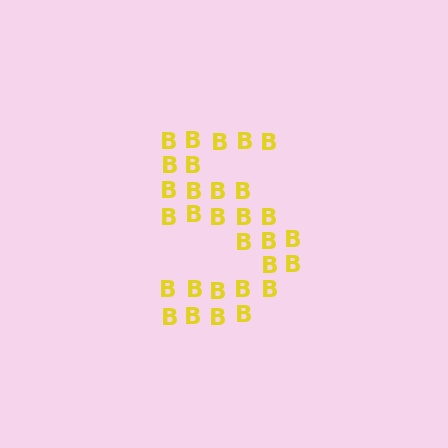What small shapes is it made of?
It is made of small letter B's.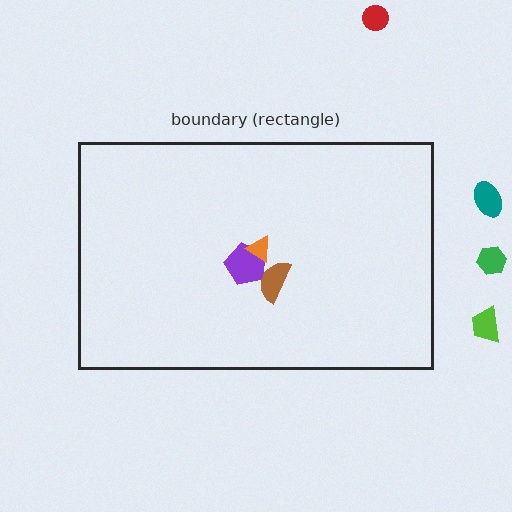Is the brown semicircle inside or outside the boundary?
Inside.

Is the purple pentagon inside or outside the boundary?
Inside.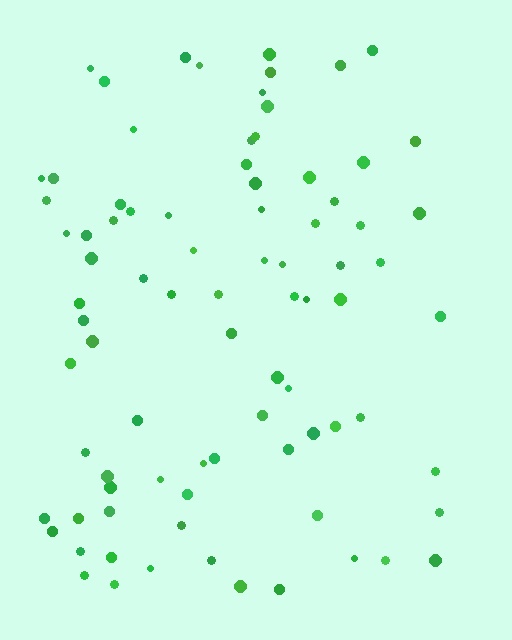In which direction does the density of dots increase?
From right to left, with the left side densest.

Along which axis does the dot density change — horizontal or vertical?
Horizontal.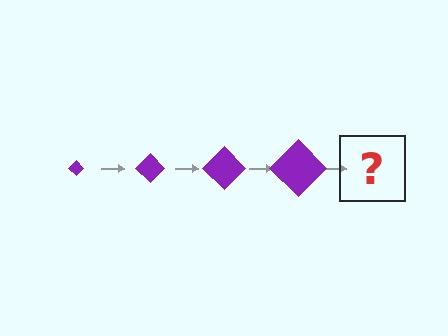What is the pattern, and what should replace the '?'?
The pattern is that the diamond gets progressively larger each step. The '?' should be a purple diamond, larger than the previous one.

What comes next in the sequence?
The next element should be a purple diamond, larger than the previous one.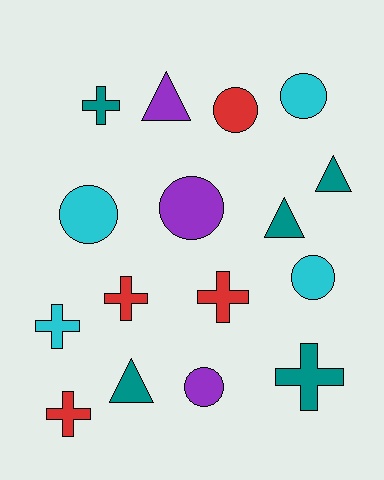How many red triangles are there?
There are no red triangles.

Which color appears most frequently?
Teal, with 5 objects.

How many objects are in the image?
There are 16 objects.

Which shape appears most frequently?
Circle, with 6 objects.